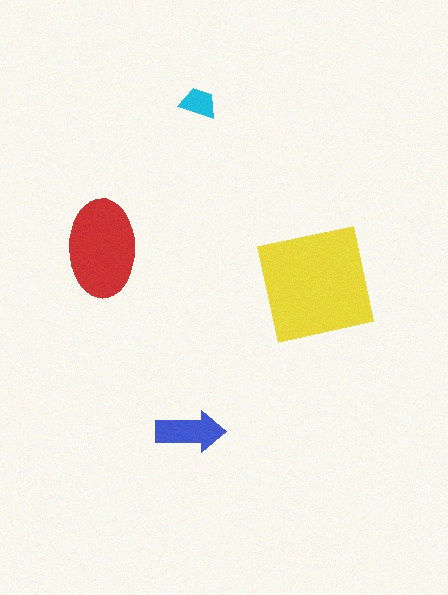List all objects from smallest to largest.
The cyan trapezoid, the blue arrow, the red ellipse, the yellow square.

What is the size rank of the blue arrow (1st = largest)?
3rd.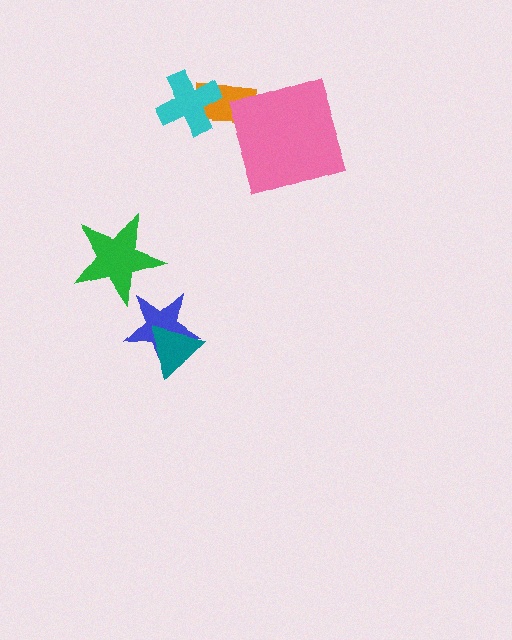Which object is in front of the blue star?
The teal triangle is in front of the blue star.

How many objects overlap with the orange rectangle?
1 object overlaps with the orange rectangle.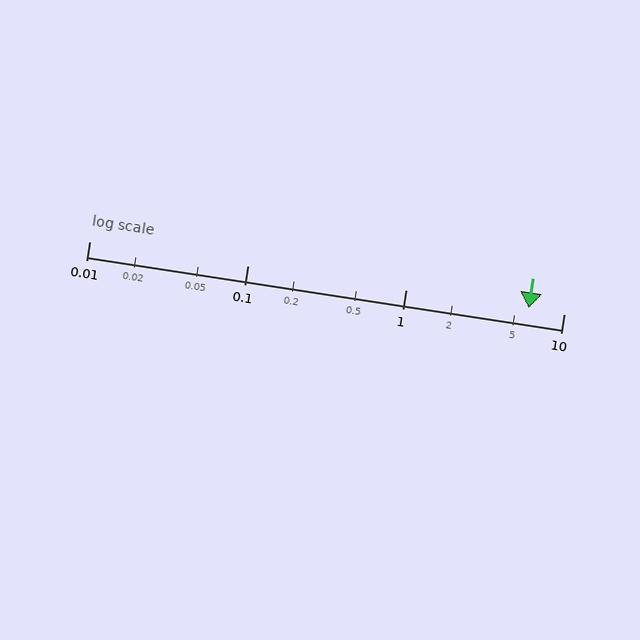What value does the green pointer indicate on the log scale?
The pointer indicates approximately 6.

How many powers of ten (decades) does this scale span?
The scale spans 3 decades, from 0.01 to 10.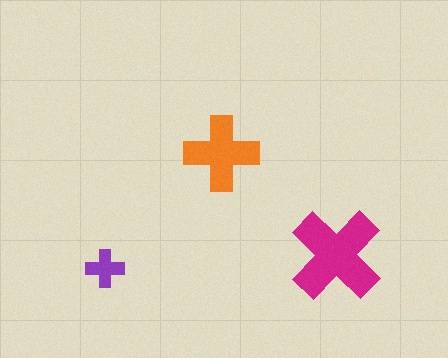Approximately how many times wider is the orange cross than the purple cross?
About 2 times wider.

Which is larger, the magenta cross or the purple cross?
The magenta one.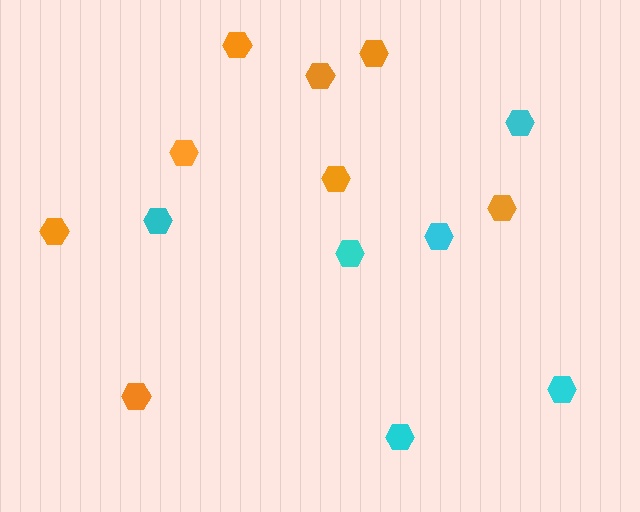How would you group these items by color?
There are 2 groups: one group of orange hexagons (8) and one group of cyan hexagons (6).